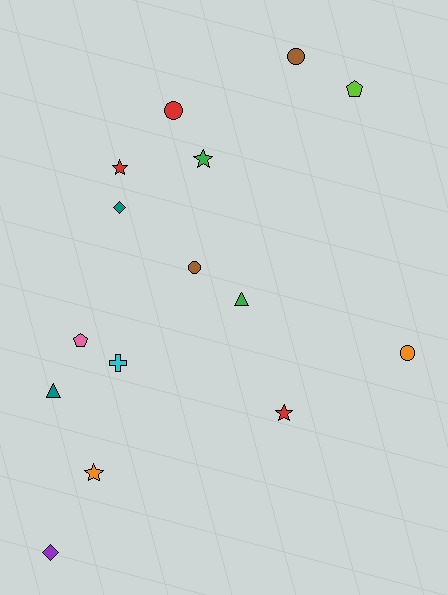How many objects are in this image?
There are 15 objects.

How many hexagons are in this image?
There are no hexagons.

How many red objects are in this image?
There are 3 red objects.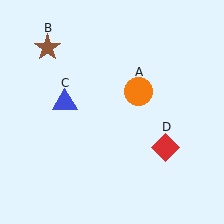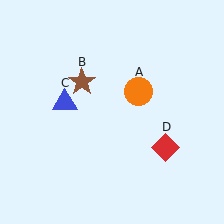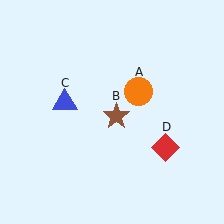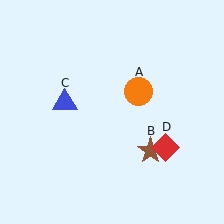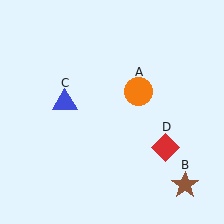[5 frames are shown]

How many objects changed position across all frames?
1 object changed position: brown star (object B).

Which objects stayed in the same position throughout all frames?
Orange circle (object A) and blue triangle (object C) and red diamond (object D) remained stationary.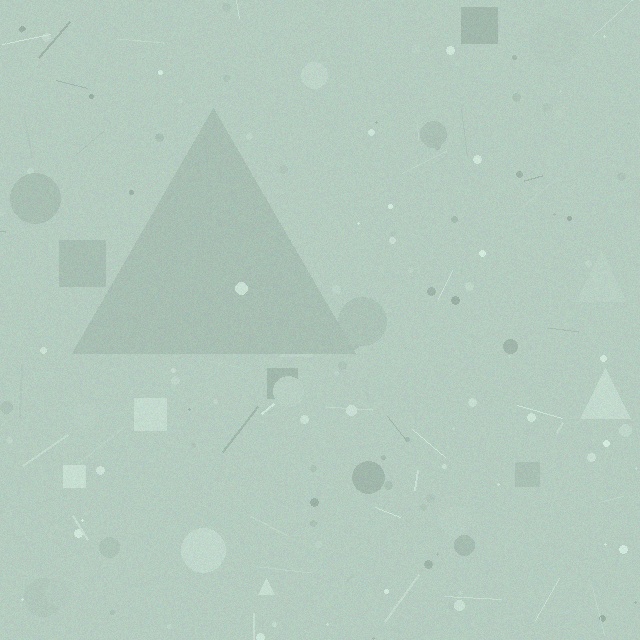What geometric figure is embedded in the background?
A triangle is embedded in the background.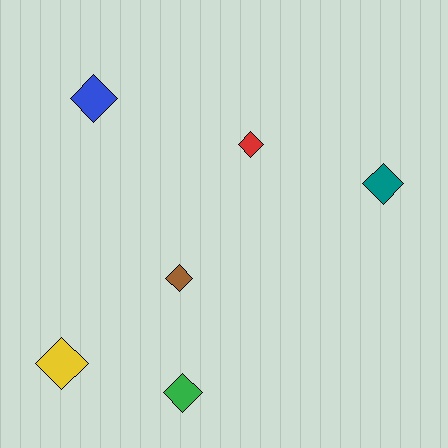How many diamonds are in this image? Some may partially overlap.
There are 6 diamonds.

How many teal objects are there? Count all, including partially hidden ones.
There is 1 teal object.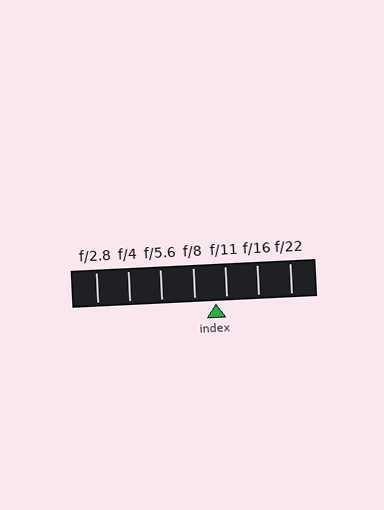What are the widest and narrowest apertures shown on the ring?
The widest aperture shown is f/2.8 and the narrowest is f/22.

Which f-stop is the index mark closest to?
The index mark is closest to f/11.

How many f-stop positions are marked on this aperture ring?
There are 7 f-stop positions marked.